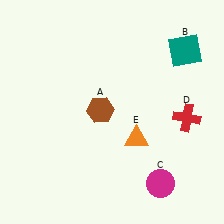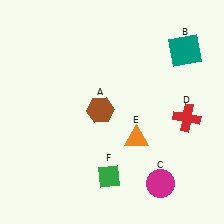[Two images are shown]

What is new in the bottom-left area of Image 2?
A green diamond (F) was added in the bottom-left area of Image 2.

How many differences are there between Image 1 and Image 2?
There is 1 difference between the two images.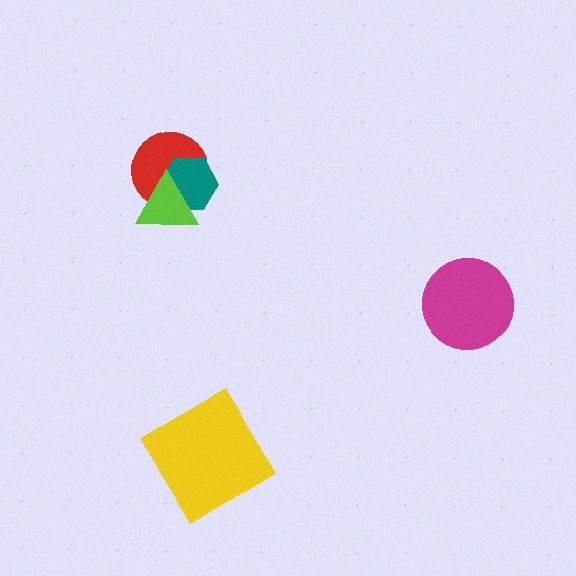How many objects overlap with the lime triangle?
2 objects overlap with the lime triangle.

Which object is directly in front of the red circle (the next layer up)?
The teal hexagon is directly in front of the red circle.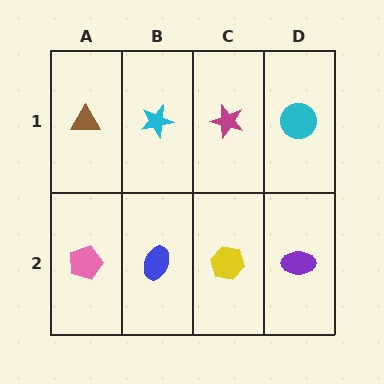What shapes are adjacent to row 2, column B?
A cyan star (row 1, column B), a pink pentagon (row 2, column A), a yellow hexagon (row 2, column C).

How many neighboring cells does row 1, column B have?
3.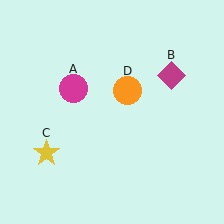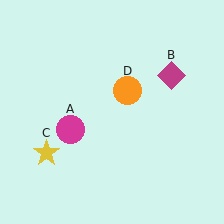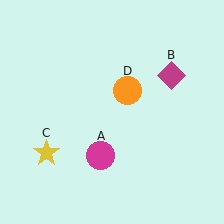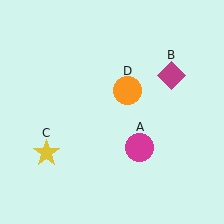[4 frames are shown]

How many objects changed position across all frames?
1 object changed position: magenta circle (object A).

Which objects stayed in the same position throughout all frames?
Magenta diamond (object B) and yellow star (object C) and orange circle (object D) remained stationary.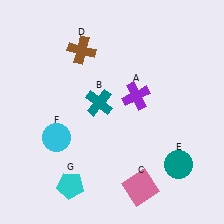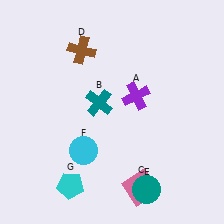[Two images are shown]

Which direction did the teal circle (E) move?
The teal circle (E) moved left.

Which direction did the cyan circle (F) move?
The cyan circle (F) moved right.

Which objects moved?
The objects that moved are: the teal circle (E), the cyan circle (F).